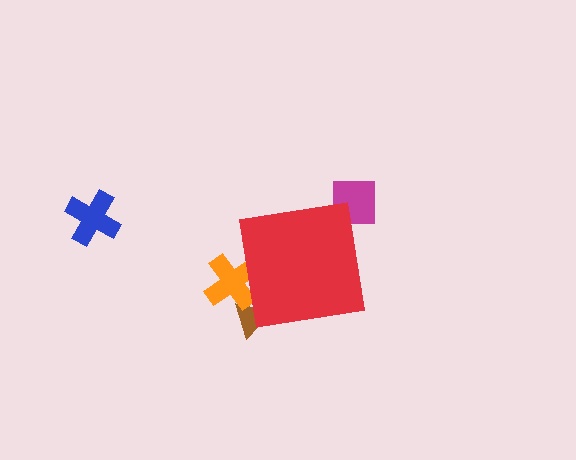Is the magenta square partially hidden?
Yes, the magenta square is partially hidden behind the red square.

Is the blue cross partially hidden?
No, the blue cross is fully visible.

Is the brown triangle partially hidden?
Yes, the brown triangle is partially hidden behind the red square.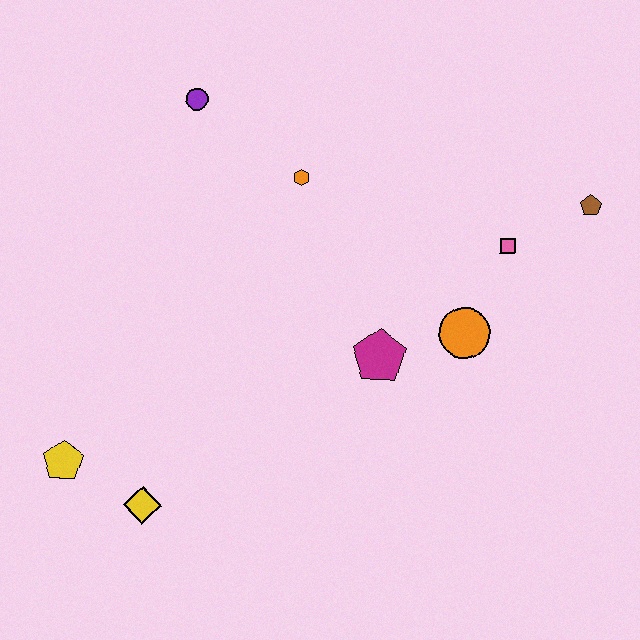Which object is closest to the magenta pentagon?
The orange circle is closest to the magenta pentagon.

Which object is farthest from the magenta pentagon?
The yellow pentagon is farthest from the magenta pentagon.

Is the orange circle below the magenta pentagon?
No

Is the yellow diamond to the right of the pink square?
No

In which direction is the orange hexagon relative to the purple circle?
The orange hexagon is to the right of the purple circle.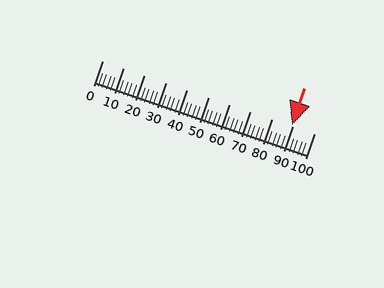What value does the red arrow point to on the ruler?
The red arrow points to approximately 89.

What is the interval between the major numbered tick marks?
The major tick marks are spaced 10 units apart.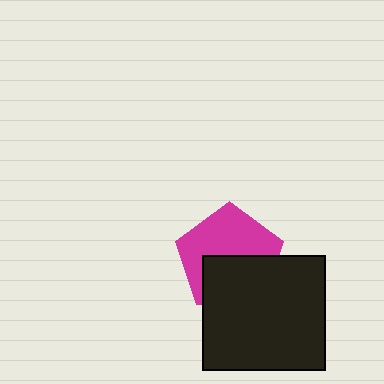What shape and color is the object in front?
The object in front is a black rectangle.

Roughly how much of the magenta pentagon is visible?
About half of it is visible (roughly 55%).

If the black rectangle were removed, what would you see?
You would see the complete magenta pentagon.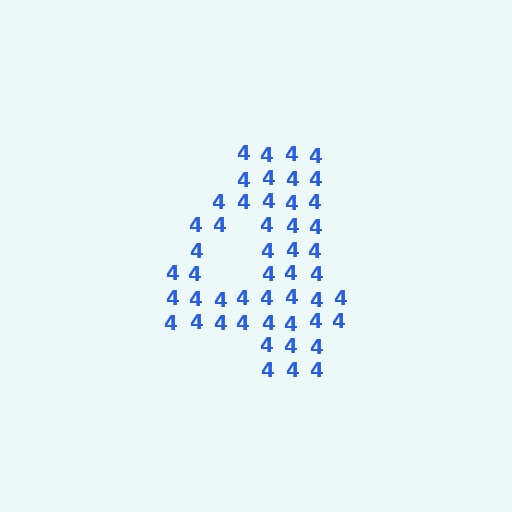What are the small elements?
The small elements are digit 4's.